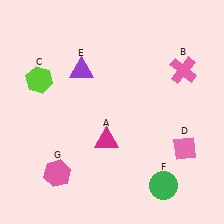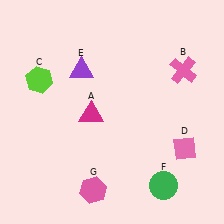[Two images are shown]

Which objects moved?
The objects that moved are: the magenta triangle (A), the pink hexagon (G).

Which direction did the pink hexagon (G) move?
The pink hexagon (G) moved right.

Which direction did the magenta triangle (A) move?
The magenta triangle (A) moved up.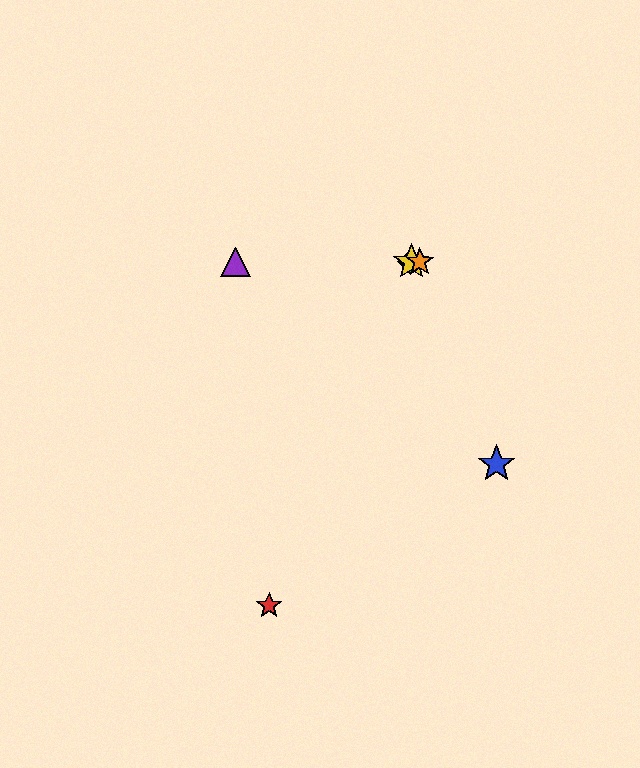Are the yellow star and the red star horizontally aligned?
No, the yellow star is at y≈262 and the red star is at y≈606.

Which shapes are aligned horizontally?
The green diamond, the yellow star, the purple triangle, the orange star are aligned horizontally.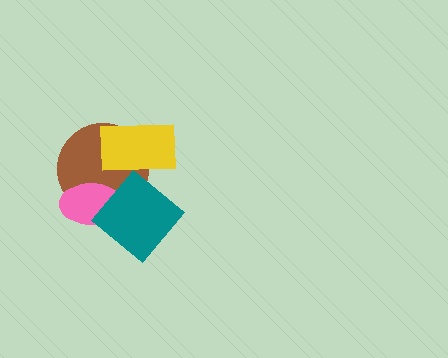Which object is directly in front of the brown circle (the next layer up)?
The pink ellipse is directly in front of the brown circle.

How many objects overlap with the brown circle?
3 objects overlap with the brown circle.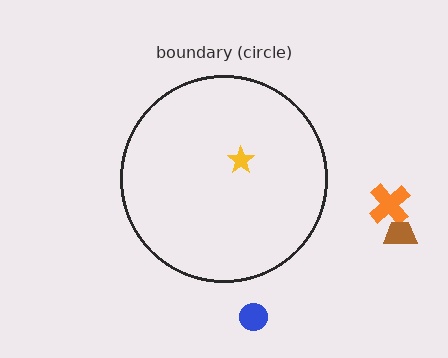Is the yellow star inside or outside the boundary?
Inside.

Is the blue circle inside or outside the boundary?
Outside.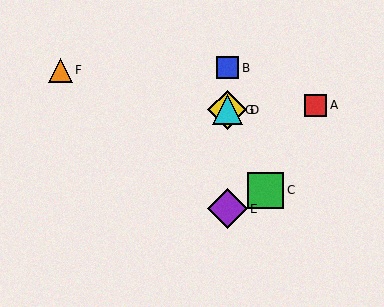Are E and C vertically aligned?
No, E is at x≈227 and C is at x≈266.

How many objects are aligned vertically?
4 objects (B, D, E, G) are aligned vertically.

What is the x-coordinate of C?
Object C is at x≈266.